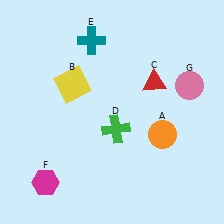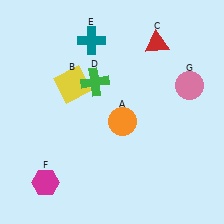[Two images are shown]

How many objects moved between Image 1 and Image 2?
3 objects moved between the two images.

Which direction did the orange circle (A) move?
The orange circle (A) moved left.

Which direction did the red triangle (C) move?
The red triangle (C) moved up.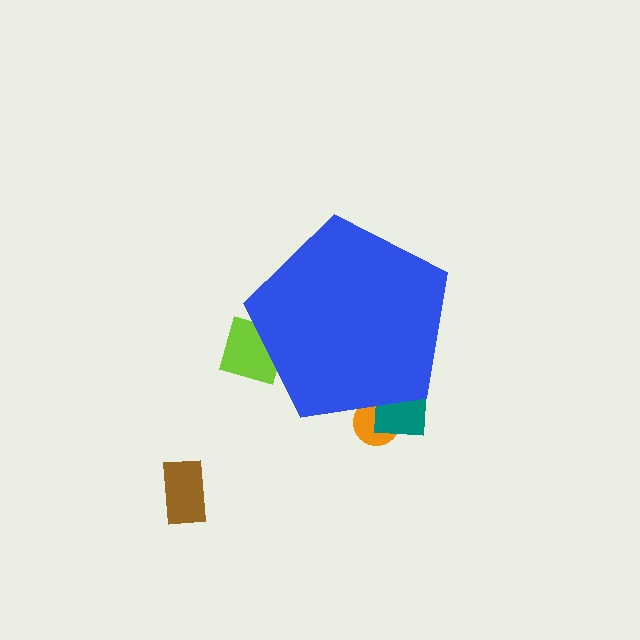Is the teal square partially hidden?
Yes, the teal square is partially hidden behind the blue pentagon.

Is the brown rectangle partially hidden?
No, the brown rectangle is fully visible.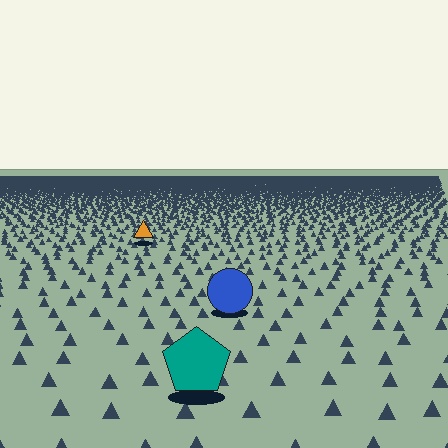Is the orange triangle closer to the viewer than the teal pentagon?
No. The teal pentagon is closer — you can tell from the texture gradient: the ground texture is coarser near it.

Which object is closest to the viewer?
The teal pentagon is closest. The texture marks near it are larger and more spread out.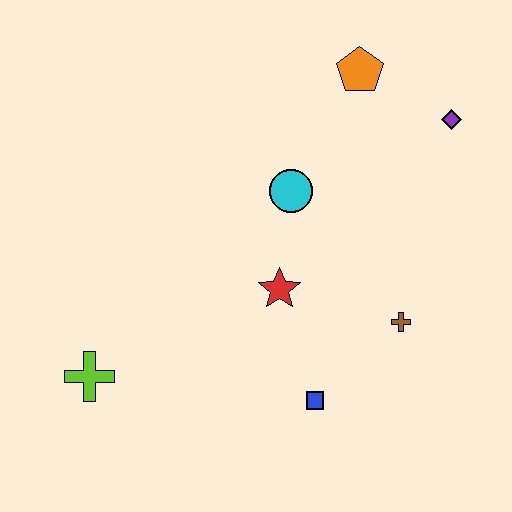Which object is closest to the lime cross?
The red star is closest to the lime cross.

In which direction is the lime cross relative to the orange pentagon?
The lime cross is below the orange pentagon.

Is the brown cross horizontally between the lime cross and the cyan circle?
No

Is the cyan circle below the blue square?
No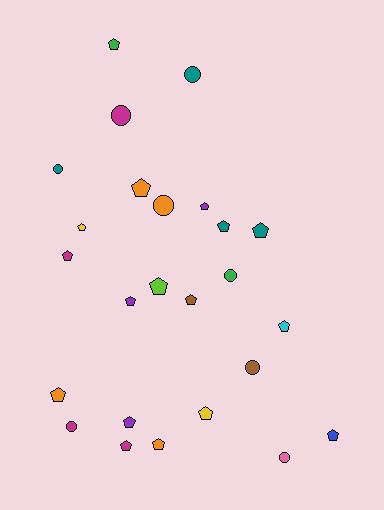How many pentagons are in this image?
There are 17 pentagons.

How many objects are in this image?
There are 25 objects.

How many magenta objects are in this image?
There are 4 magenta objects.